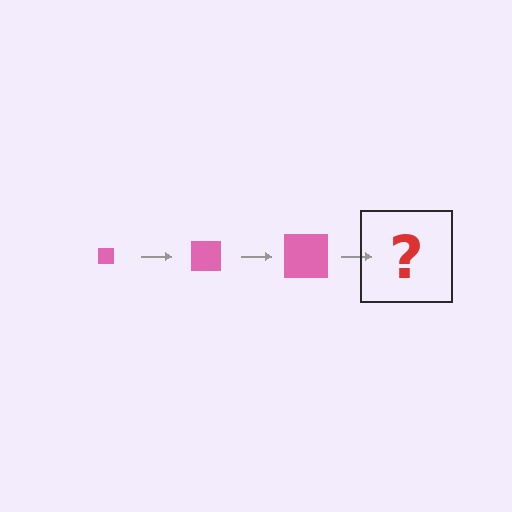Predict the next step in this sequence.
The next step is a pink square, larger than the previous one.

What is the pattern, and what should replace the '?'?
The pattern is that the square gets progressively larger each step. The '?' should be a pink square, larger than the previous one.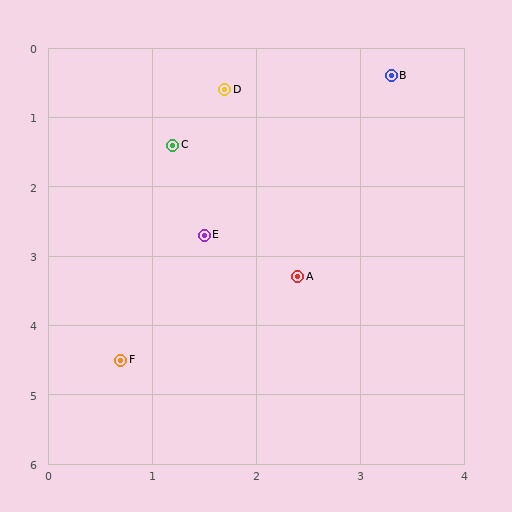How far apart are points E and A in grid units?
Points E and A are about 1.1 grid units apart.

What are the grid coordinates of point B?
Point B is at approximately (3.3, 0.4).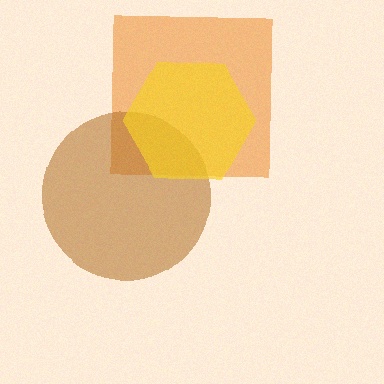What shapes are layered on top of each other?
The layered shapes are: an orange square, a brown circle, a yellow hexagon.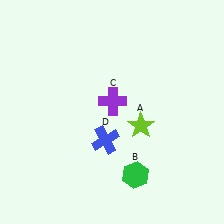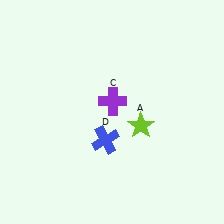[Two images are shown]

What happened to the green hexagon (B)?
The green hexagon (B) was removed in Image 2. It was in the bottom-right area of Image 1.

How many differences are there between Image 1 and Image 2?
There is 1 difference between the two images.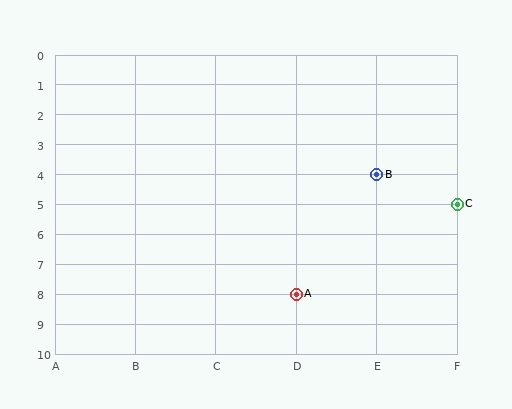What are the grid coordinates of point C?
Point C is at grid coordinates (F, 5).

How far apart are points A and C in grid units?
Points A and C are 2 columns and 3 rows apart (about 3.6 grid units diagonally).